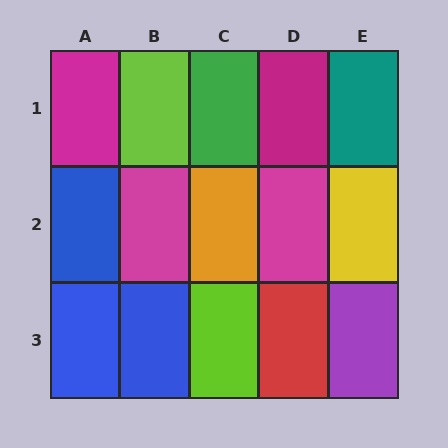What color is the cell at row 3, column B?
Blue.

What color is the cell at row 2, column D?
Magenta.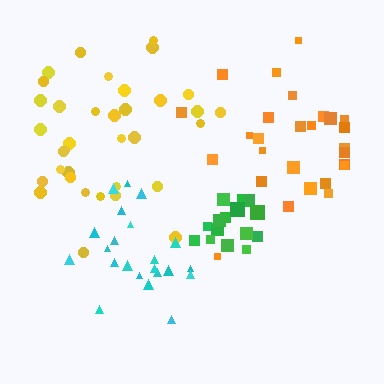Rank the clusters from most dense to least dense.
green, cyan, orange, yellow.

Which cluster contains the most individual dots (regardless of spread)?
Yellow (35).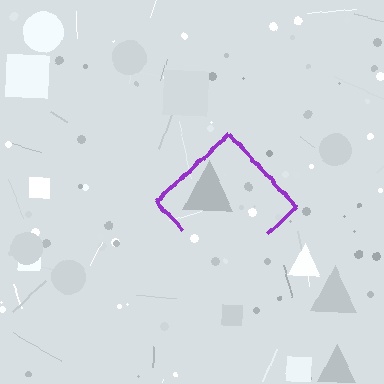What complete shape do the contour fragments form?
The contour fragments form a diamond.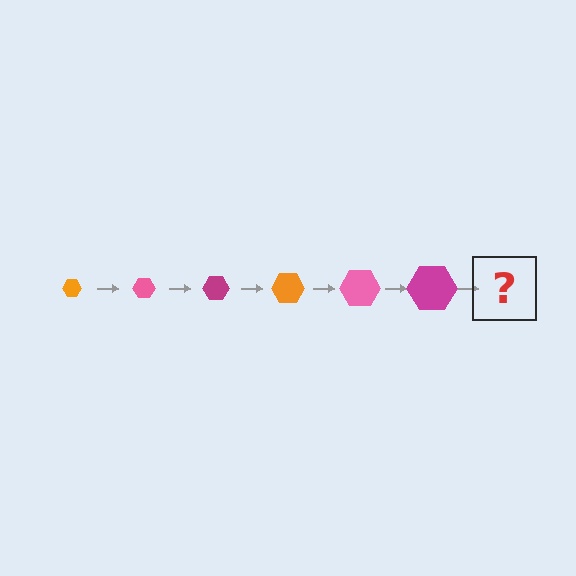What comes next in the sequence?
The next element should be an orange hexagon, larger than the previous one.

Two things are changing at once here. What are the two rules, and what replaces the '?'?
The two rules are that the hexagon grows larger each step and the color cycles through orange, pink, and magenta. The '?' should be an orange hexagon, larger than the previous one.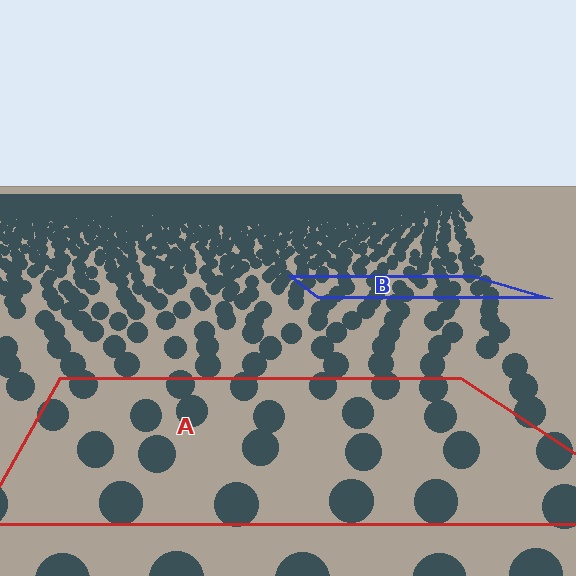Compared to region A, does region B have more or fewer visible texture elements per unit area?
Region B has more texture elements per unit area — they are packed more densely because it is farther away.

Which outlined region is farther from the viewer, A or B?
Region B is farther from the viewer — the texture elements inside it appear smaller and more densely packed.